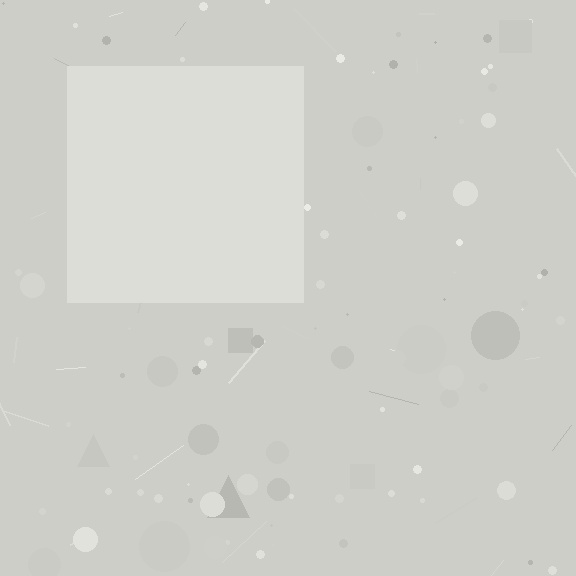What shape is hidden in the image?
A square is hidden in the image.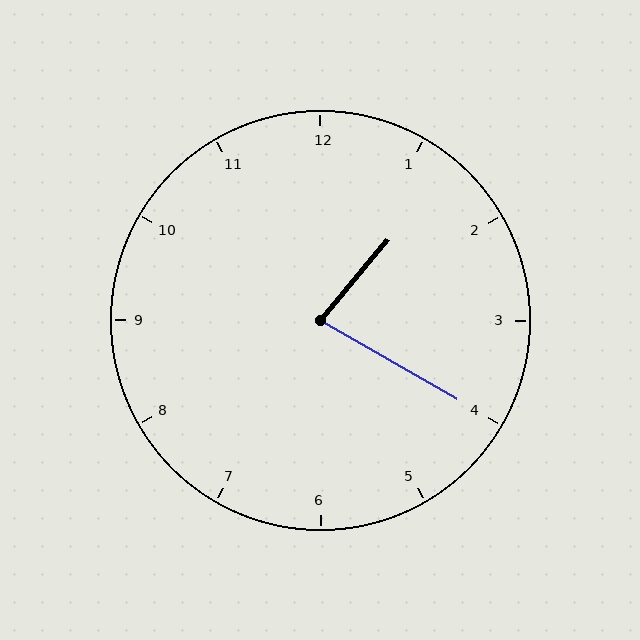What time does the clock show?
1:20.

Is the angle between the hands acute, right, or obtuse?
It is acute.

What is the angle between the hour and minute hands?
Approximately 80 degrees.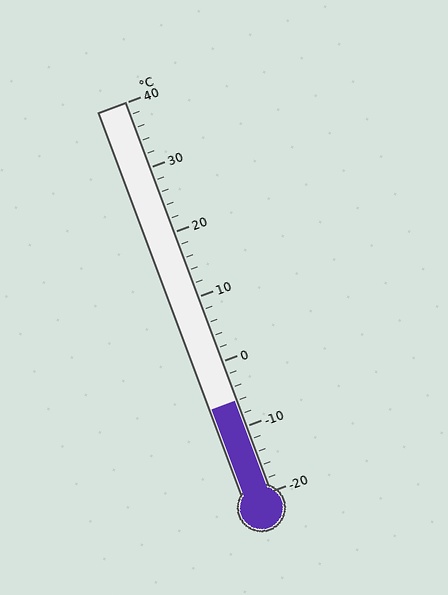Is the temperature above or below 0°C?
The temperature is below 0°C.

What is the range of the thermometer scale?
The thermometer scale ranges from -20°C to 40°C.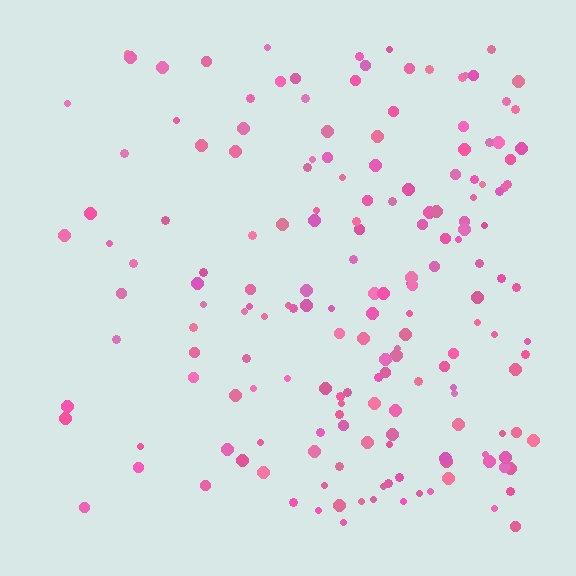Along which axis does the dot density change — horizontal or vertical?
Horizontal.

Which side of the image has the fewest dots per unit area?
The left.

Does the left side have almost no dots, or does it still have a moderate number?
Still a moderate number, just noticeably fewer than the right.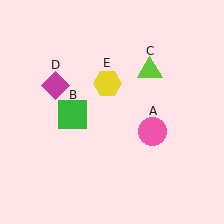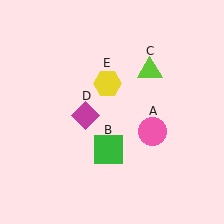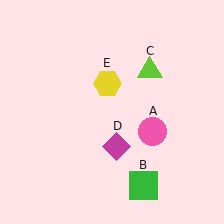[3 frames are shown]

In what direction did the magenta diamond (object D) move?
The magenta diamond (object D) moved down and to the right.